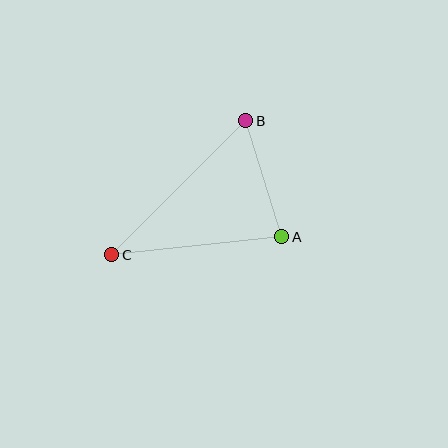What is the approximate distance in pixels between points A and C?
The distance between A and C is approximately 171 pixels.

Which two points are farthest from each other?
Points B and C are farthest from each other.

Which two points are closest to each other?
Points A and B are closest to each other.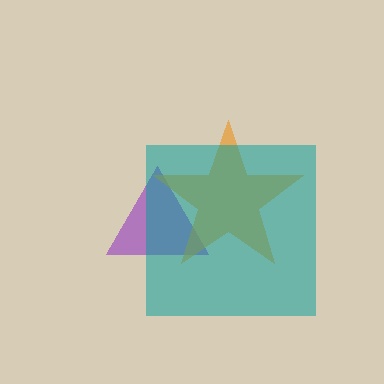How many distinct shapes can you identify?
There are 3 distinct shapes: a purple triangle, an orange star, a teal square.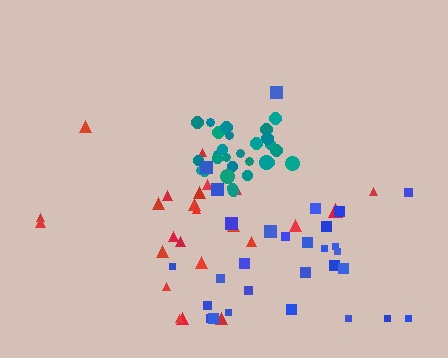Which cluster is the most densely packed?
Teal.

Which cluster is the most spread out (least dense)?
Red.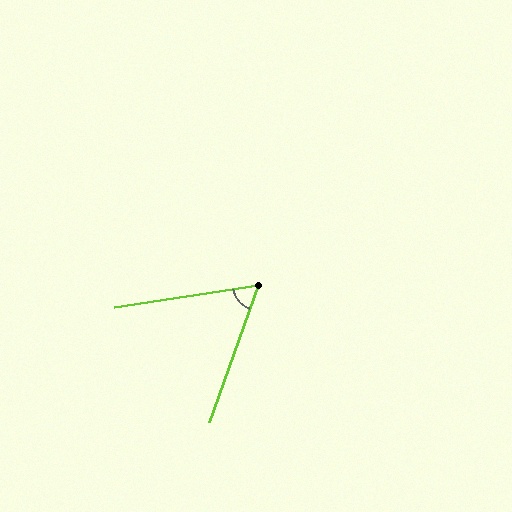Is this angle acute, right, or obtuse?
It is acute.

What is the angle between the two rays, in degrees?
Approximately 62 degrees.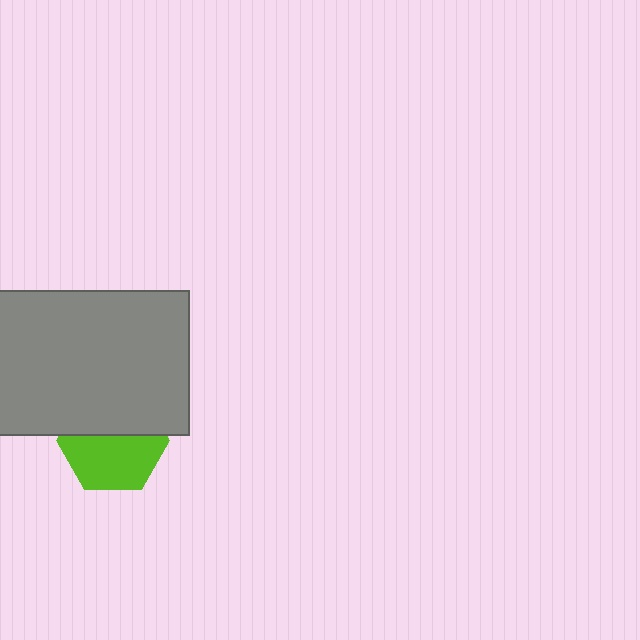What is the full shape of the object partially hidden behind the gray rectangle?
The partially hidden object is a lime hexagon.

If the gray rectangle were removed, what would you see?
You would see the complete lime hexagon.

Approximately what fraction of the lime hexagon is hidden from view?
Roughly 43% of the lime hexagon is hidden behind the gray rectangle.